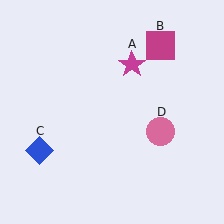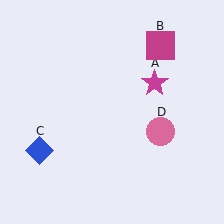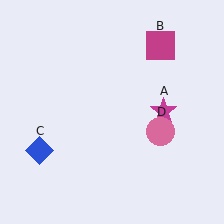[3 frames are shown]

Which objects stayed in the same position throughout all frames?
Magenta square (object B) and blue diamond (object C) and pink circle (object D) remained stationary.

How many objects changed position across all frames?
1 object changed position: magenta star (object A).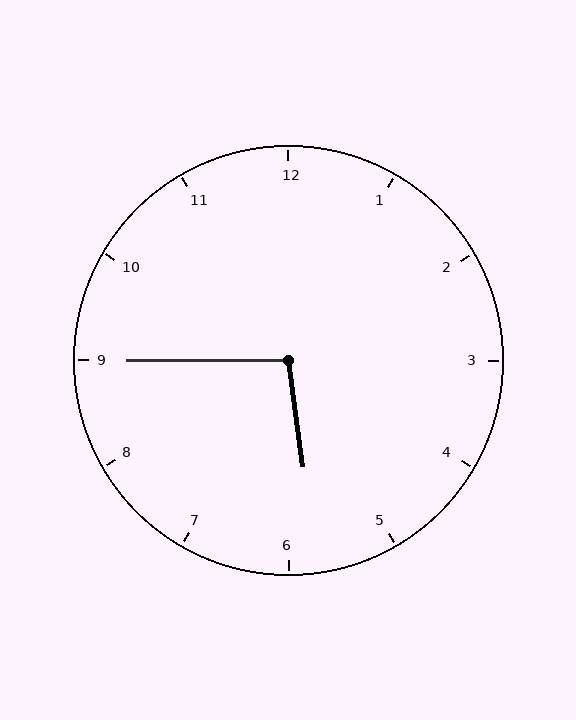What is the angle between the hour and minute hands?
Approximately 98 degrees.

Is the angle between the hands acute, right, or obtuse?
It is obtuse.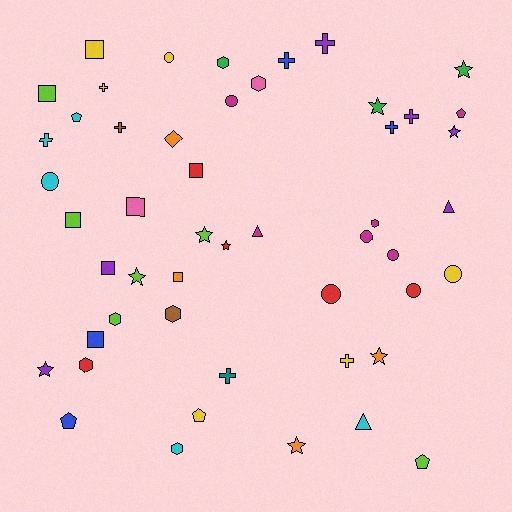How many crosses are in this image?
There are 9 crosses.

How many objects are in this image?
There are 50 objects.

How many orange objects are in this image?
There are 4 orange objects.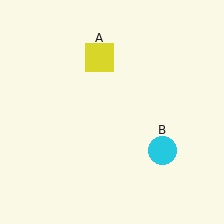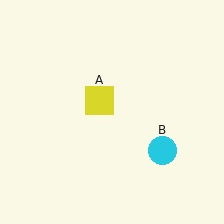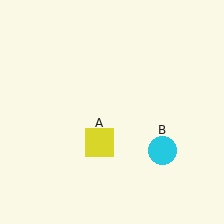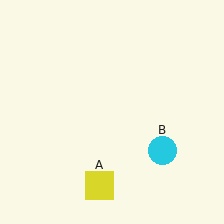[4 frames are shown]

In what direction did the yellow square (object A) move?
The yellow square (object A) moved down.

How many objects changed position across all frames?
1 object changed position: yellow square (object A).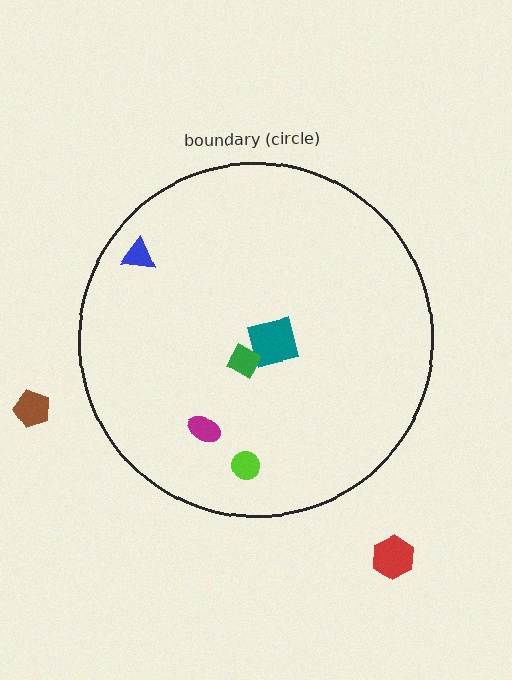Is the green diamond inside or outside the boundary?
Inside.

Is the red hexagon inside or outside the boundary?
Outside.